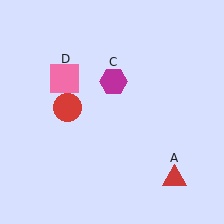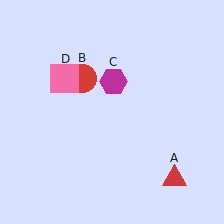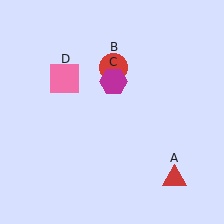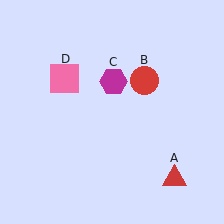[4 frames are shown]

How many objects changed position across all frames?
1 object changed position: red circle (object B).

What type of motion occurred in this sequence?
The red circle (object B) rotated clockwise around the center of the scene.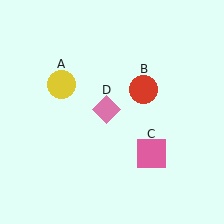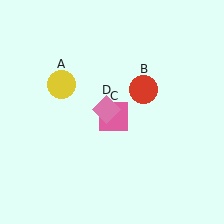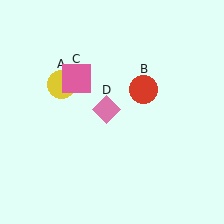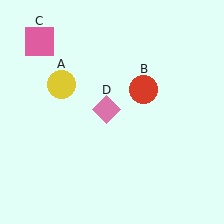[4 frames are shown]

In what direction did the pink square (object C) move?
The pink square (object C) moved up and to the left.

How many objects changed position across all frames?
1 object changed position: pink square (object C).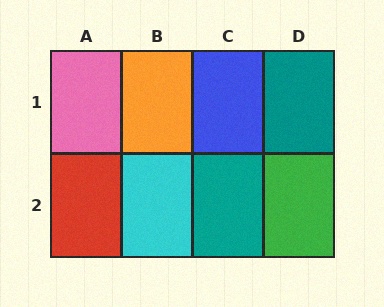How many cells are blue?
1 cell is blue.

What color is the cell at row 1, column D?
Teal.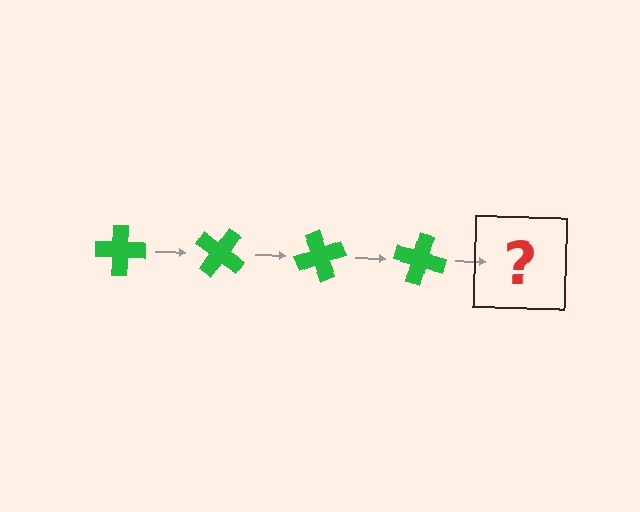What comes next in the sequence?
The next element should be a green cross rotated 140 degrees.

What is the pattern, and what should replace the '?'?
The pattern is that the cross rotates 35 degrees each step. The '?' should be a green cross rotated 140 degrees.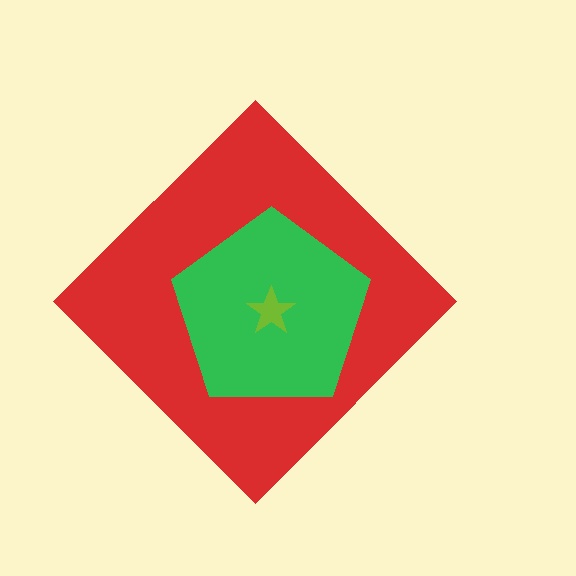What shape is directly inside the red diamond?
The green pentagon.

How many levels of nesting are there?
3.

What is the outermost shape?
The red diamond.